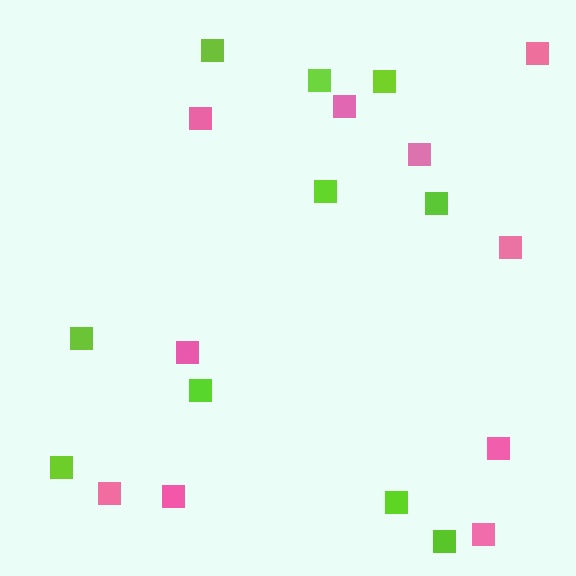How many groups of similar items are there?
There are 2 groups: one group of pink squares (10) and one group of lime squares (10).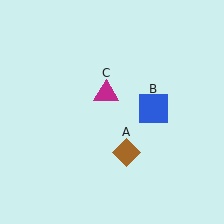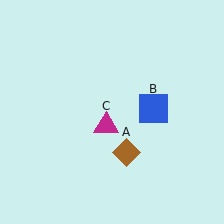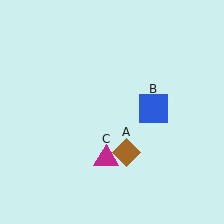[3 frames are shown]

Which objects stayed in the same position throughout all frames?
Brown diamond (object A) and blue square (object B) remained stationary.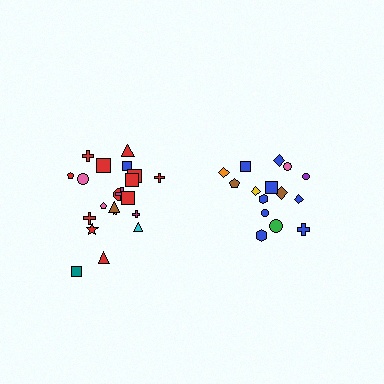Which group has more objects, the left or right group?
The left group.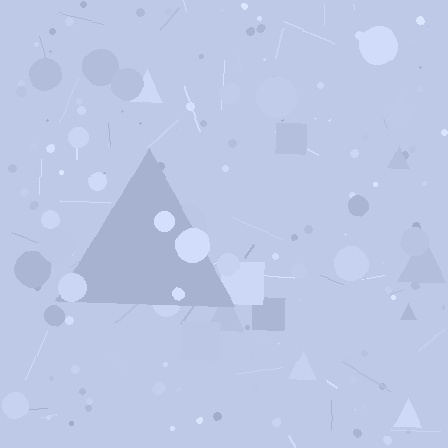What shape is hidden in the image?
A triangle is hidden in the image.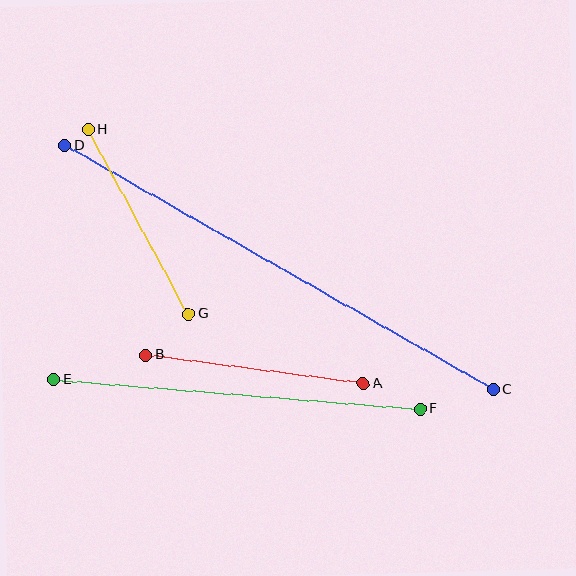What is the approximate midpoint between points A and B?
The midpoint is at approximately (254, 369) pixels.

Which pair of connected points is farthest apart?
Points C and D are farthest apart.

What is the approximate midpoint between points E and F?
The midpoint is at approximately (237, 394) pixels.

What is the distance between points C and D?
The distance is approximately 493 pixels.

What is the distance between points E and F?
The distance is approximately 368 pixels.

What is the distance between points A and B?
The distance is approximately 220 pixels.